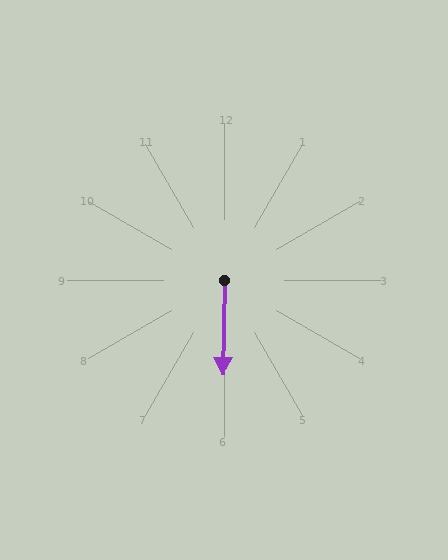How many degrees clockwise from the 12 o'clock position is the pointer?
Approximately 181 degrees.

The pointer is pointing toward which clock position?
Roughly 6 o'clock.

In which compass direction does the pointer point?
South.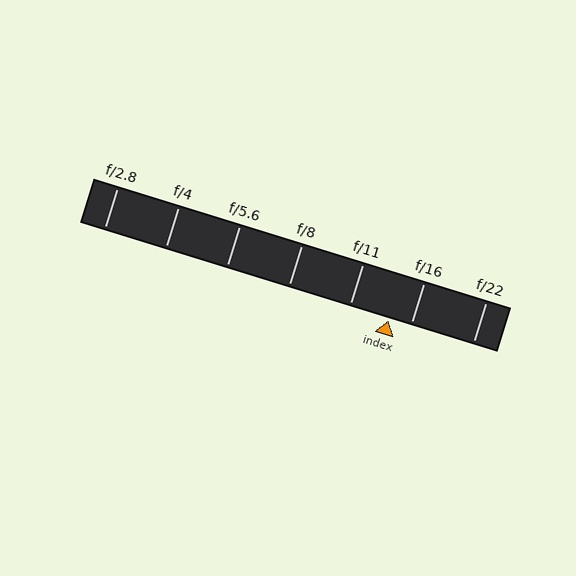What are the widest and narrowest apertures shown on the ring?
The widest aperture shown is f/2.8 and the narrowest is f/22.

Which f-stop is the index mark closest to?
The index mark is closest to f/16.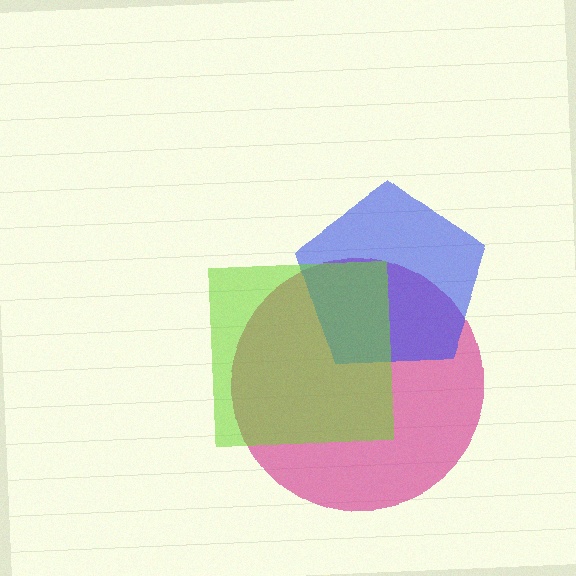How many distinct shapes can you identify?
There are 3 distinct shapes: a magenta circle, a blue pentagon, a lime square.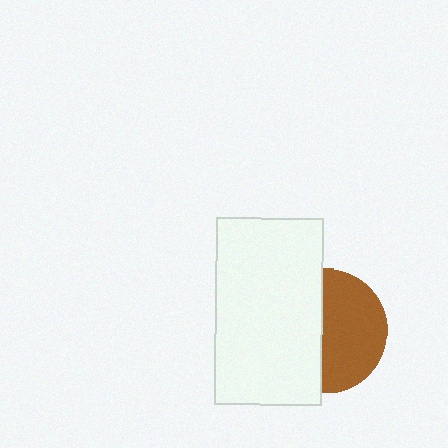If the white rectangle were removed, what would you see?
You would see the complete brown circle.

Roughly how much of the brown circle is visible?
About half of it is visible (roughly 54%).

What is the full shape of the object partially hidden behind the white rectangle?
The partially hidden object is a brown circle.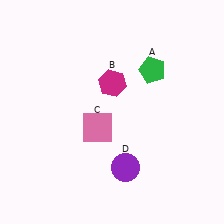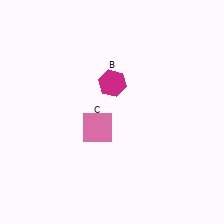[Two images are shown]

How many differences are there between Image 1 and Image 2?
There are 2 differences between the two images.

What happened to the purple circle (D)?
The purple circle (D) was removed in Image 2. It was in the bottom-right area of Image 1.